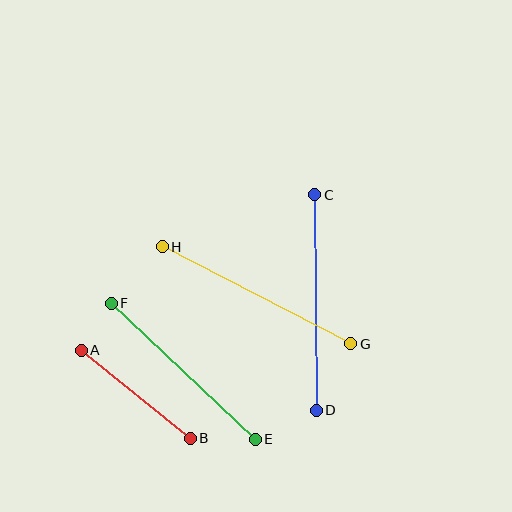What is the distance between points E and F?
The distance is approximately 198 pixels.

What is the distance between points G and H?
The distance is approximately 212 pixels.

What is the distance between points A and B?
The distance is approximately 140 pixels.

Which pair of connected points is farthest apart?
Points C and D are farthest apart.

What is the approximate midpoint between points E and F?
The midpoint is at approximately (183, 371) pixels.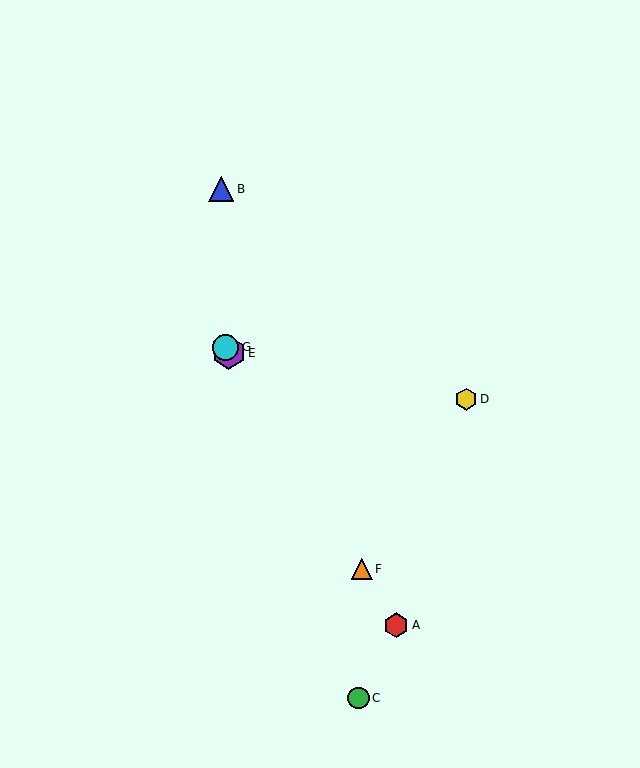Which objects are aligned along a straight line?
Objects A, E, F, G are aligned along a straight line.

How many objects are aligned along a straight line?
4 objects (A, E, F, G) are aligned along a straight line.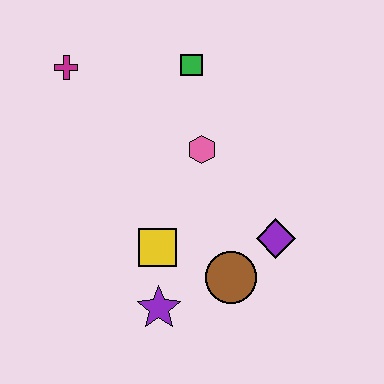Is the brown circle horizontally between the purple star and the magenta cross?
No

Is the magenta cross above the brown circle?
Yes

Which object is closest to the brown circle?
The purple diamond is closest to the brown circle.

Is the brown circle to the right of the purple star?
Yes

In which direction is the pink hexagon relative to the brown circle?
The pink hexagon is above the brown circle.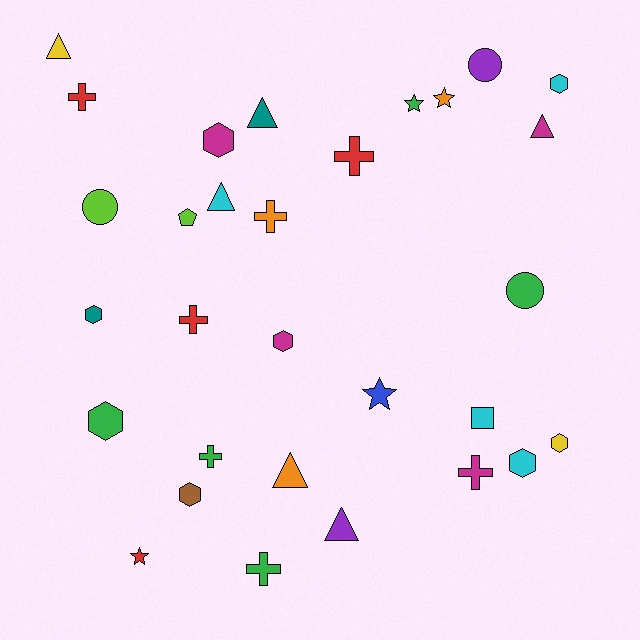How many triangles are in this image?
There are 6 triangles.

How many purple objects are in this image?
There are 2 purple objects.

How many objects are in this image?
There are 30 objects.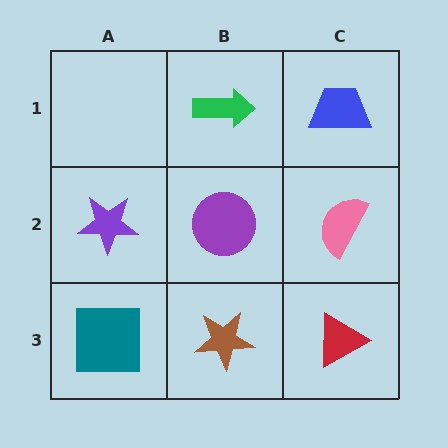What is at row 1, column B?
A green arrow.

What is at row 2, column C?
A pink semicircle.